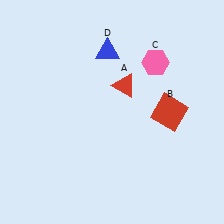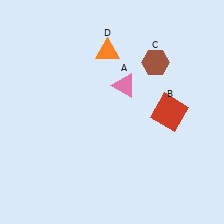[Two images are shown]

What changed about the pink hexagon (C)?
In Image 1, C is pink. In Image 2, it changed to brown.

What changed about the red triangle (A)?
In Image 1, A is red. In Image 2, it changed to pink.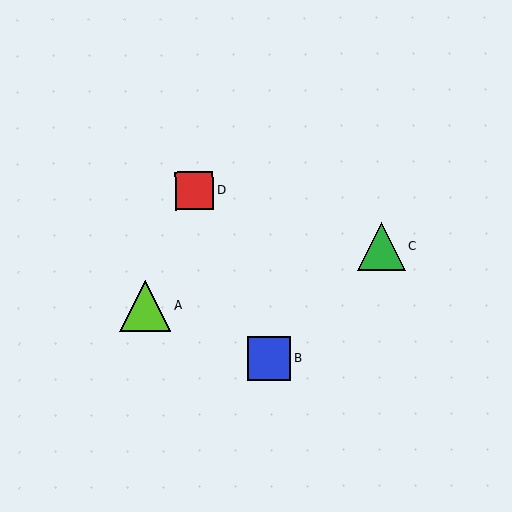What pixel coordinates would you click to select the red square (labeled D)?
Click at (194, 191) to select the red square D.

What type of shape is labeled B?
Shape B is a blue square.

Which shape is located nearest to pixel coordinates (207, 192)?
The red square (labeled D) at (194, 191) is nearest to that location.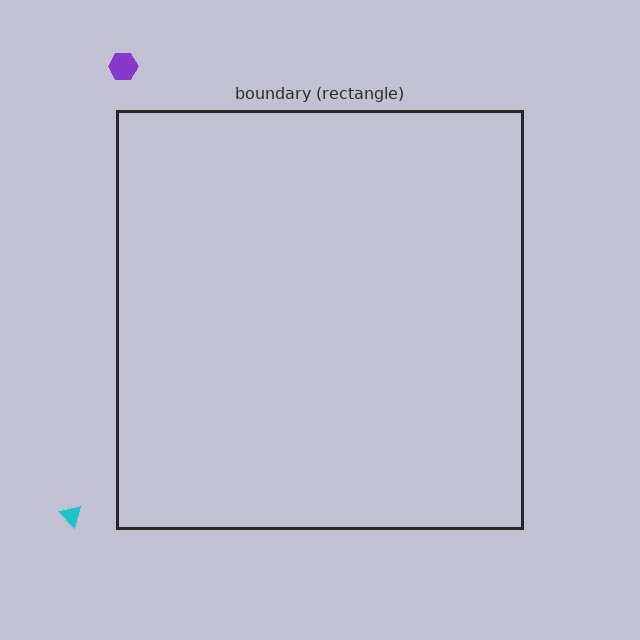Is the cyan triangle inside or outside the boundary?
Outside.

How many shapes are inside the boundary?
0 inside, 2 outside.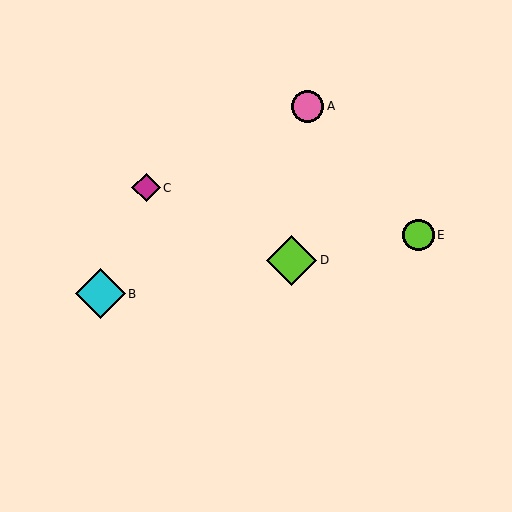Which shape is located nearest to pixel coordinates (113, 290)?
The cyan diamond (labeled B) at (100, 294) is nearest to that location.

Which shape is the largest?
The lime diamond (labeled D) is the largest.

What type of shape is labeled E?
Shape E is a lime circle.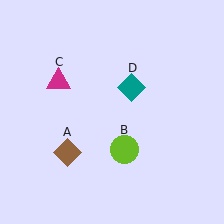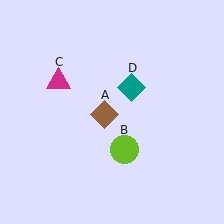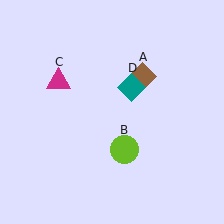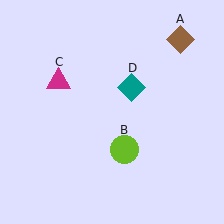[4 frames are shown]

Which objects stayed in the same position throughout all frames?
Lime circle (object B) and magenta triangle (object C) and teal diamond (object D) remained stationary.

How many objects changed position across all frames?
1 object changed position: brown diamond (object A).